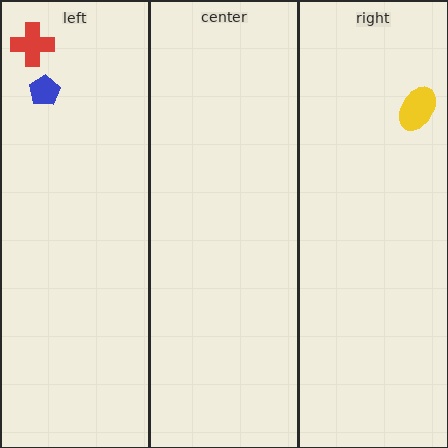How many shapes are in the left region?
2.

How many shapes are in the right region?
1.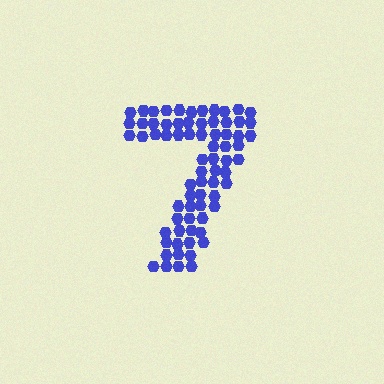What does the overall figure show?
The overall figure shows the digit 7.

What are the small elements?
The small elements are hexagons.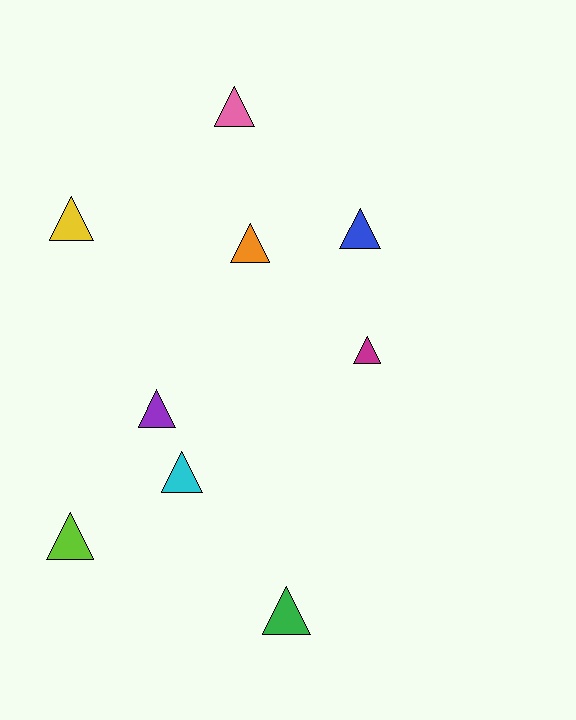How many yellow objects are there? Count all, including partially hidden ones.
There is 1 yellow object.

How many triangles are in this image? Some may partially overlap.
There are 9 triangles.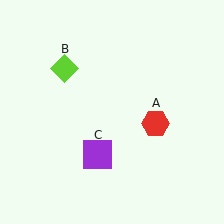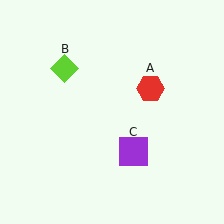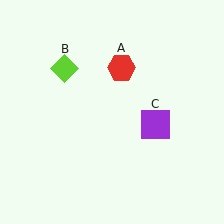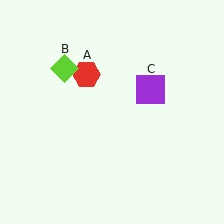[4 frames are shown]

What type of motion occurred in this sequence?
The red hexagon (object A), purple square (object C) rotated counterclockwise around the center of the scene.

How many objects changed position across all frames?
2 objects changed position: red hexagon (object A), purple square (object C).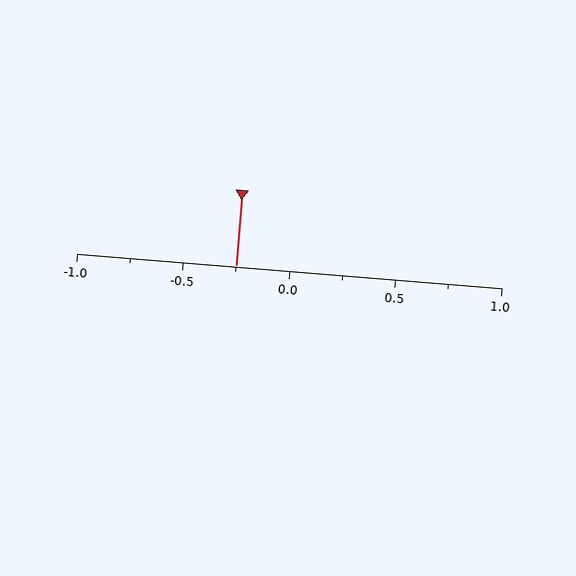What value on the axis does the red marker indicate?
The marker indicates approximately -0.25.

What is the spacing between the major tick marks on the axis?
The major ticks are spaced 0.5 apart.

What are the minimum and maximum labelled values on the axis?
The axis runs from -1.0 to 1.0.